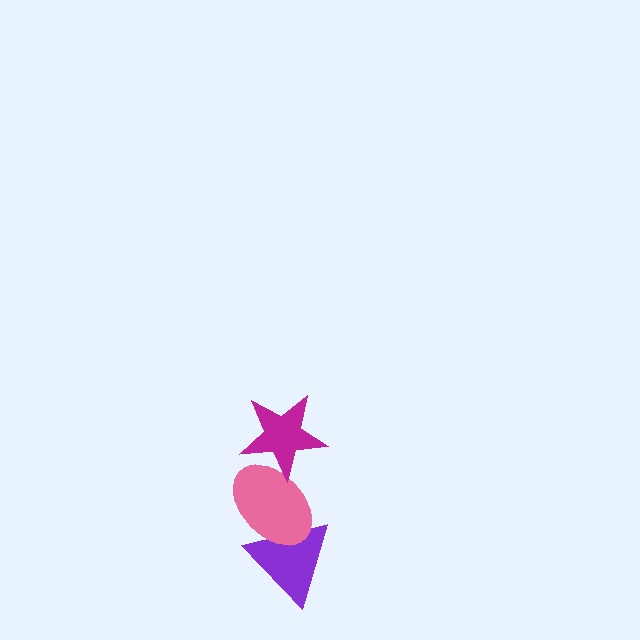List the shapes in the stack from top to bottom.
From top to bottom: the magenta star, the pink ellipse, the purple triangle.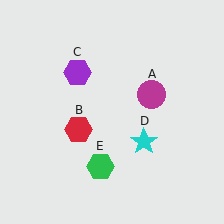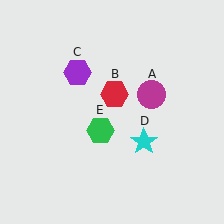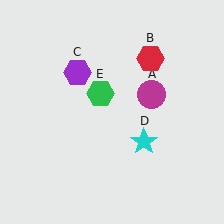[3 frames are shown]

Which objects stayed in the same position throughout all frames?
Magenta circle (object A) and purple hexagon (object C) and cyan star (object D) remained stationary.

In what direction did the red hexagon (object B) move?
The red hexagon (object B) moved up and to the right.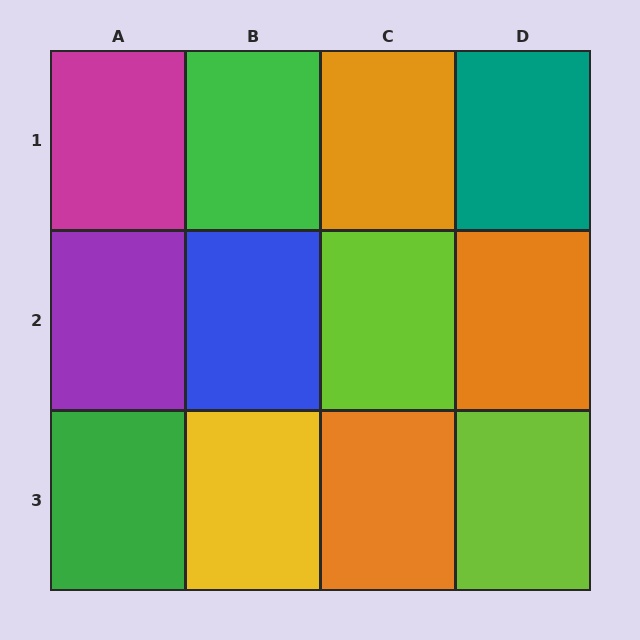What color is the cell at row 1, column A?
Magenta.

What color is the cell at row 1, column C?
Orange.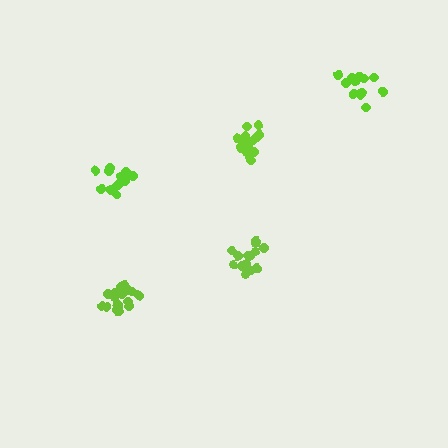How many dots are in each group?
Group 1: 17 dots, Group 2: 13 dots, Group 3: 17 dots, Group 4: 18 dots, Group 5: 13 dots (78 total).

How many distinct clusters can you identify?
There are 5 distinct clusters.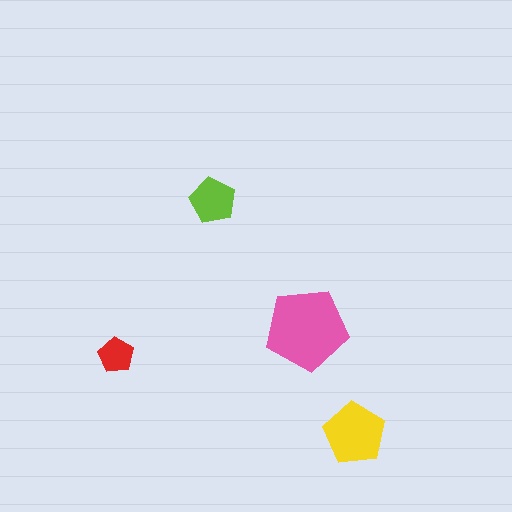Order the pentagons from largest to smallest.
the pink one, the yellow one, the lime one, the red one.